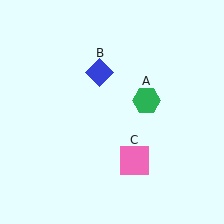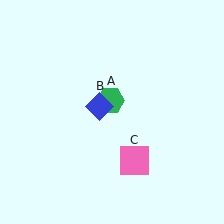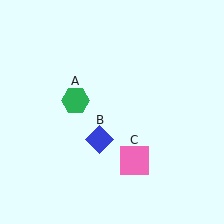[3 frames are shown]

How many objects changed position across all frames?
2 objects changed position: green hexagon (object A), blue diamond (object B).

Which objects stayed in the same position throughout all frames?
Pink square (object C) remained stationary.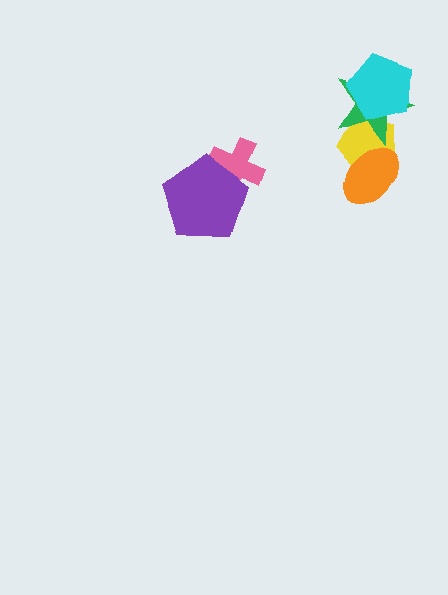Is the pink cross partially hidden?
Yes, it is partially covered by another shape.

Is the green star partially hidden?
Yes, it is partially covered by another shape.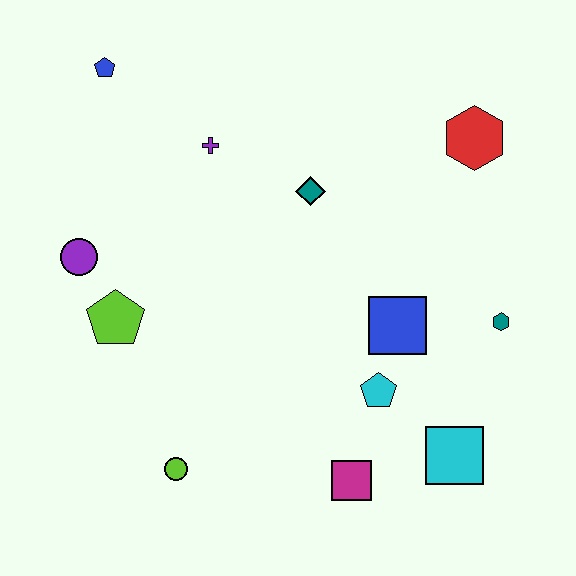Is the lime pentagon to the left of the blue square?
Yes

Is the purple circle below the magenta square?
No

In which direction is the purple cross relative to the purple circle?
The purple cross is to the right of the purple circle.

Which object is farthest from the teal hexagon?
The blue pentagon is farthest from the teal hexagon.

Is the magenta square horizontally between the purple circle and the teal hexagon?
Yes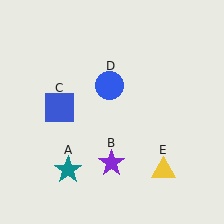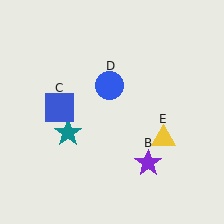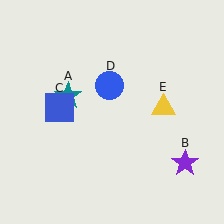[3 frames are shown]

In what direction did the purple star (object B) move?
The purple star (object B) moved right.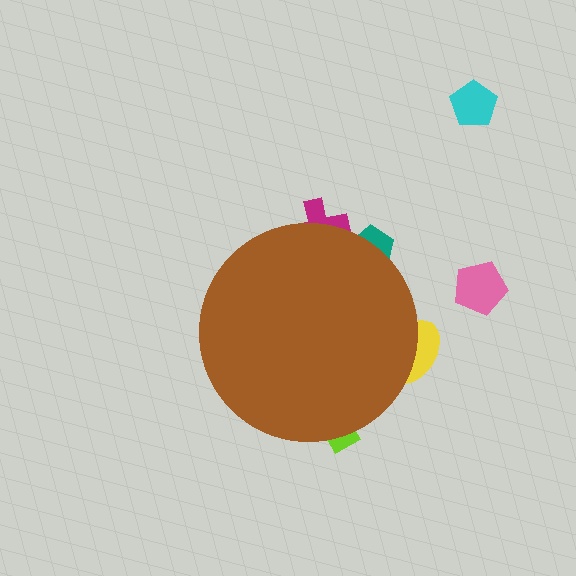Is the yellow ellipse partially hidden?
Yes, the yellow ellipse is partially hidden behind the brown circle.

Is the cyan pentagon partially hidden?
No, the cyan pentagon is fully visible.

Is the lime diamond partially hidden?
Yes, the lime diamond is partially hidden behind the brown circle.